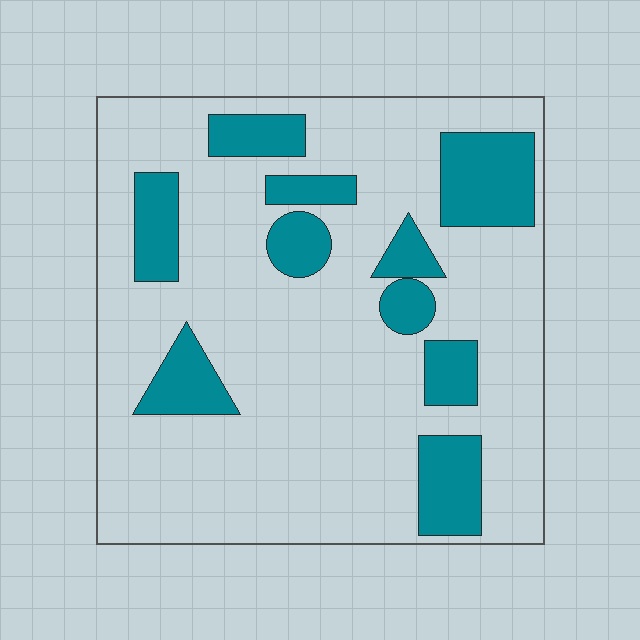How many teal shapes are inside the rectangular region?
10.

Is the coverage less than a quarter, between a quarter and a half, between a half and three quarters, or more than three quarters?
Less than a quarter.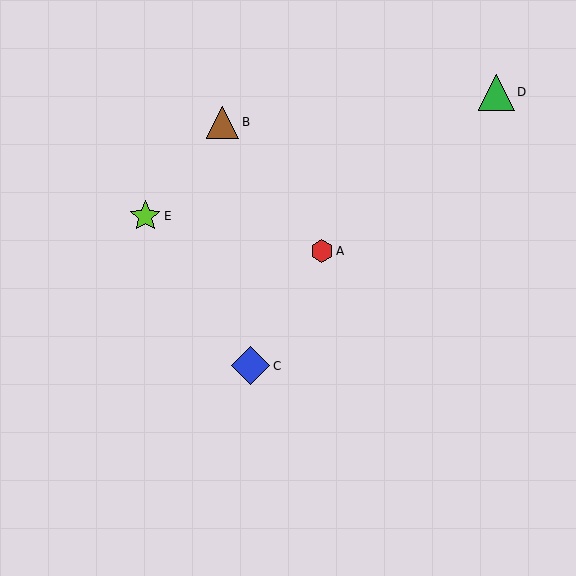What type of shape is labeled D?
Shape D is a green triangle.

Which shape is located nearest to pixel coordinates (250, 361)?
The blue diamond (labeled C) at (251, 366) is nearest to that location.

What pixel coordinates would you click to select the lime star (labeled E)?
Click at (145, 216) to select the lime star E.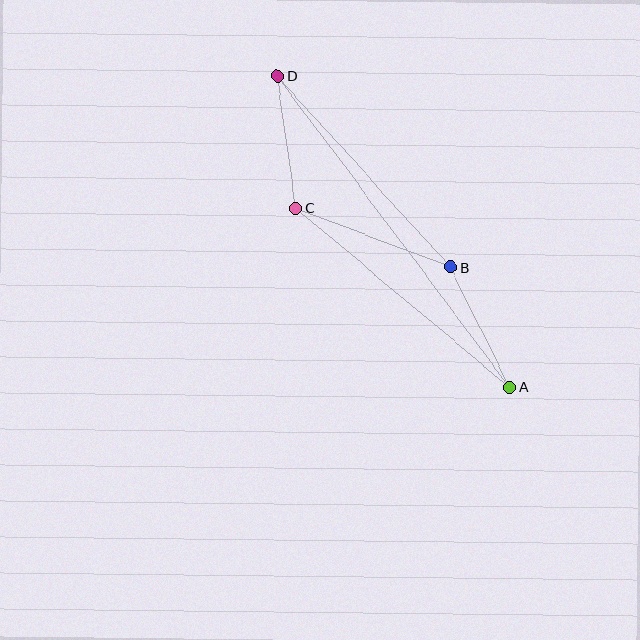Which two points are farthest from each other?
Points A and D are farthest from each other.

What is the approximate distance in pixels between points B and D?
The distance between B and D is approximately 258 pixels.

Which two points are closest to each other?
Points C and D are closest to each other.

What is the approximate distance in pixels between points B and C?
The distance between B and C is approximately 166 pixels.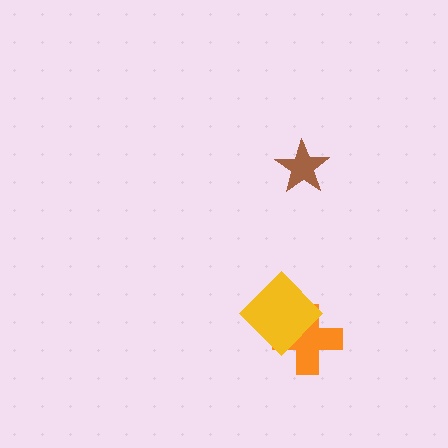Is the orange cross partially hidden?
Yes, it is partially covered by another shape.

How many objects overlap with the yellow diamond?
1 object overlaps with the yellow diamond.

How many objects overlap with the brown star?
0 objects overlap with the brown star.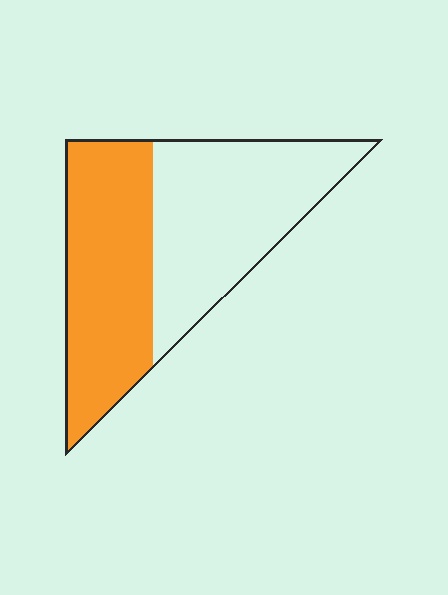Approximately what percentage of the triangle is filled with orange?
Approximately 50%.